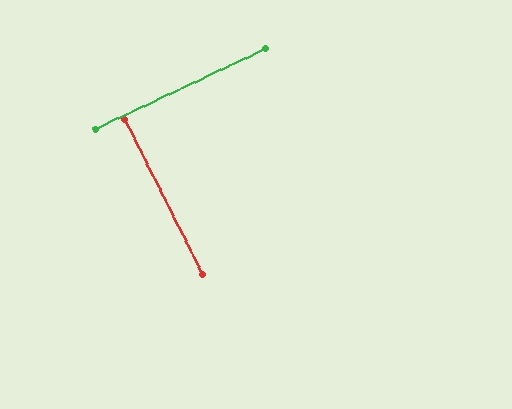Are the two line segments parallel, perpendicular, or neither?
Perpendicular — they meet at approximately 89°.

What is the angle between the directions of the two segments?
Approximately 89 degrees.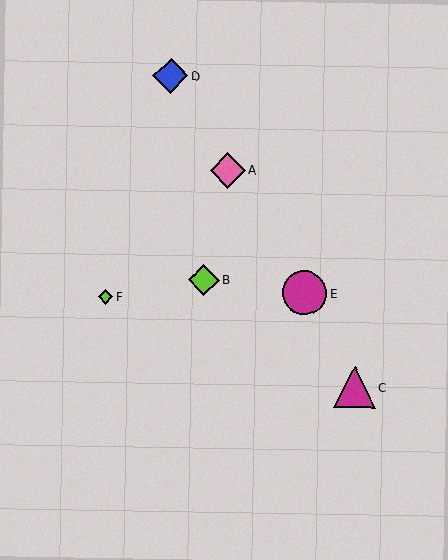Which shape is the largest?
The magenta circle (labeled E) is the largest.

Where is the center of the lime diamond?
The center of the lime diamond is at (105, 297).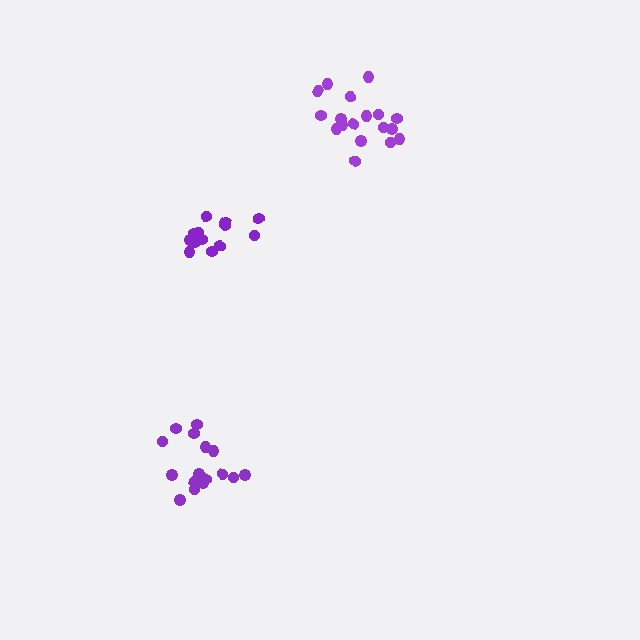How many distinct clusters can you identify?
There are 3 distinct clusters.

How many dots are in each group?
Group 1: 13 dots, Group 2: 18 dots, Group 3: 17 dots (48 total).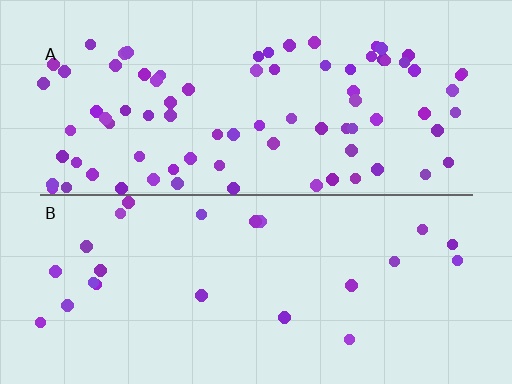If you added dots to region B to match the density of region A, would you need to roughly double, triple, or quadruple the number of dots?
Approximately quadruple.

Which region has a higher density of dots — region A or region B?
A (the top).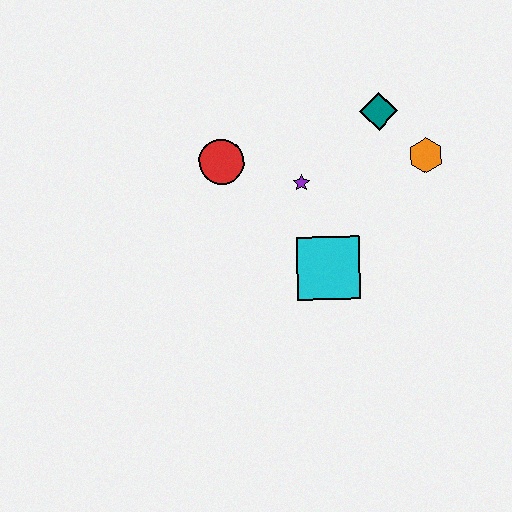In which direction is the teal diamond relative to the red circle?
The teal diamond is to the right of the red circle.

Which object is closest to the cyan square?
The purple star is closest to the cyan square.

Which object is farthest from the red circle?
The orange hexagon is farthest from the red circle.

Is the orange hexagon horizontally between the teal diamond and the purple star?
No